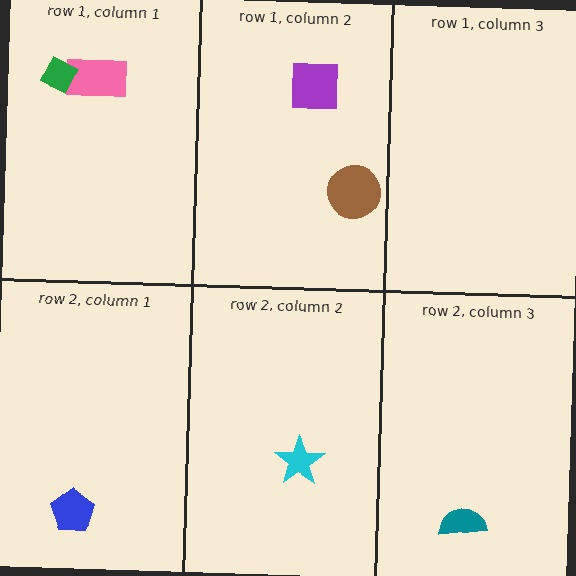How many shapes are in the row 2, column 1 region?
1.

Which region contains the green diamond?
The row 1, column 1 region.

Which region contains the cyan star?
The row 2, column 2 region.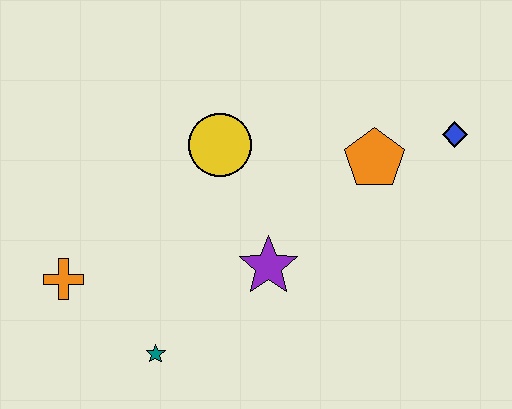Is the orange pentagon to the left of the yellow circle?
No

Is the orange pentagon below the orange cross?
No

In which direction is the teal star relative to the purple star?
The teal star is to the left of the purple star.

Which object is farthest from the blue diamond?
The orange cross is farthest from the blue diamond.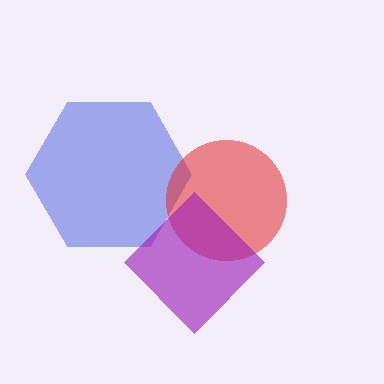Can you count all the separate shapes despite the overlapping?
Yes, there are 3 separate shapes.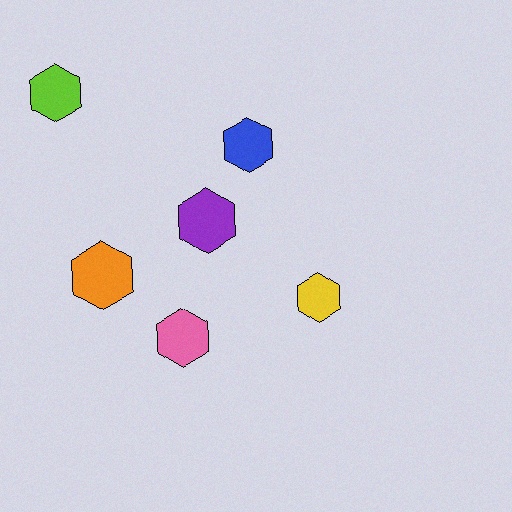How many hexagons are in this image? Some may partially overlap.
There are 6 hexagons.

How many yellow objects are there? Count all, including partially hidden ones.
There is 1 yellow object.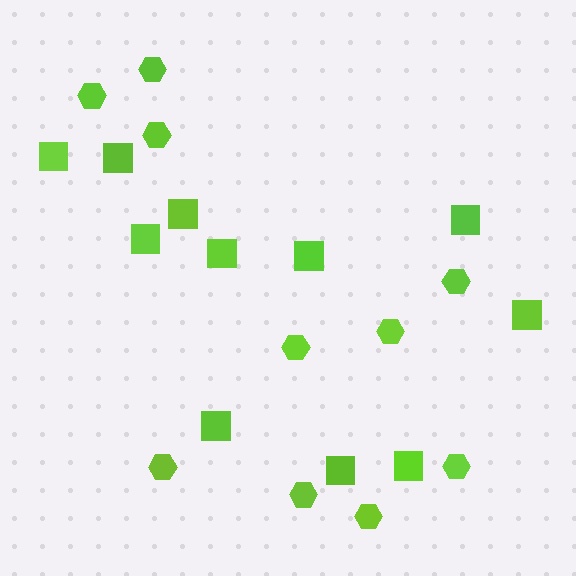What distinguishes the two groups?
There are 2 groups: one group of hexagons (10) and one group of squares (11).